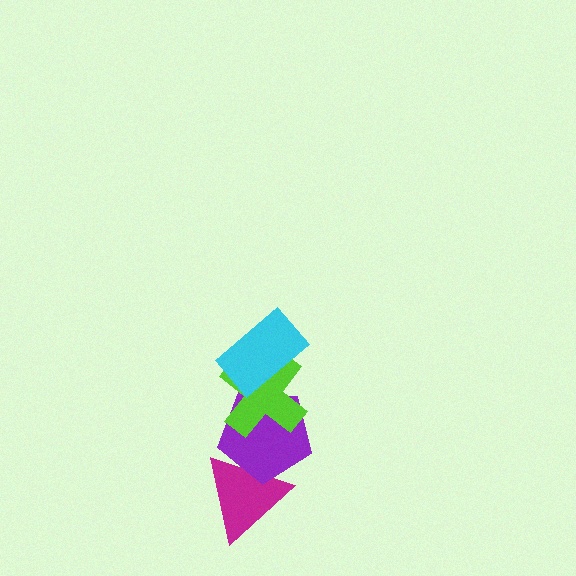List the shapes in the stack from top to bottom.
From top to bottom: the cyan rectangle, the lime cross, the purple pentagon, the magenta triangle.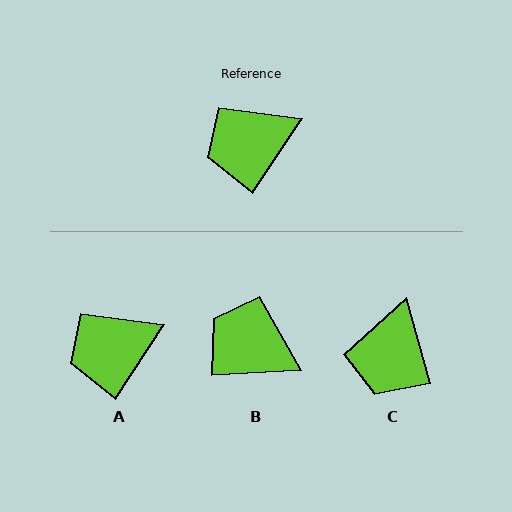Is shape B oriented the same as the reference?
No, it is off by about 53 degrees.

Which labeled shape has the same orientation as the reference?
A.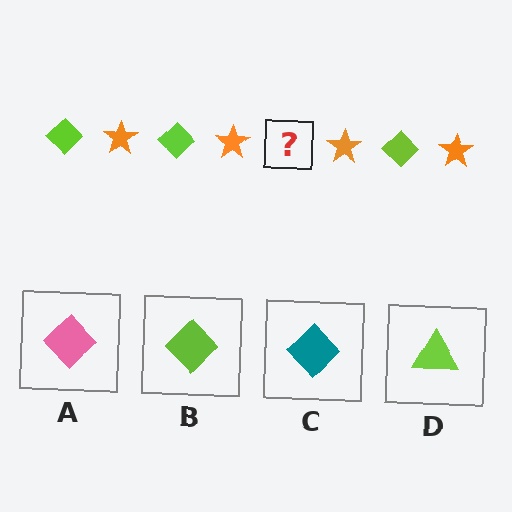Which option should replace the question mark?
Option B.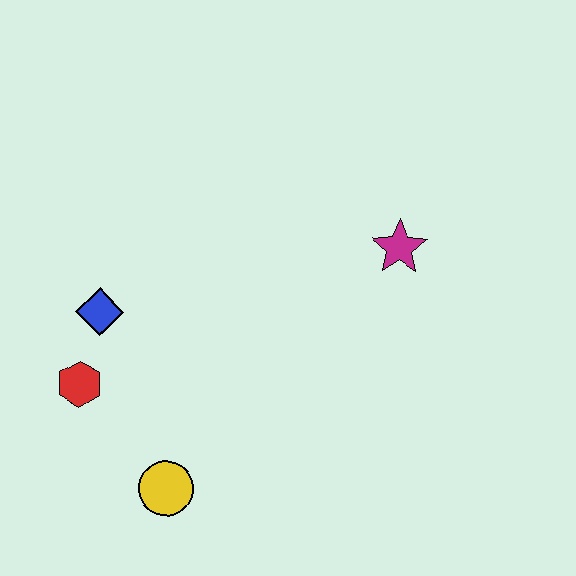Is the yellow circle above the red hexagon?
No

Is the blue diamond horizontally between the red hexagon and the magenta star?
Yes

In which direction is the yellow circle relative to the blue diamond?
The yellow circle is below the blue diamond.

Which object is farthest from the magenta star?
The red hexagon is farthest from the magenta star.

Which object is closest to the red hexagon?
The blue diamond is closest to the red hexagon.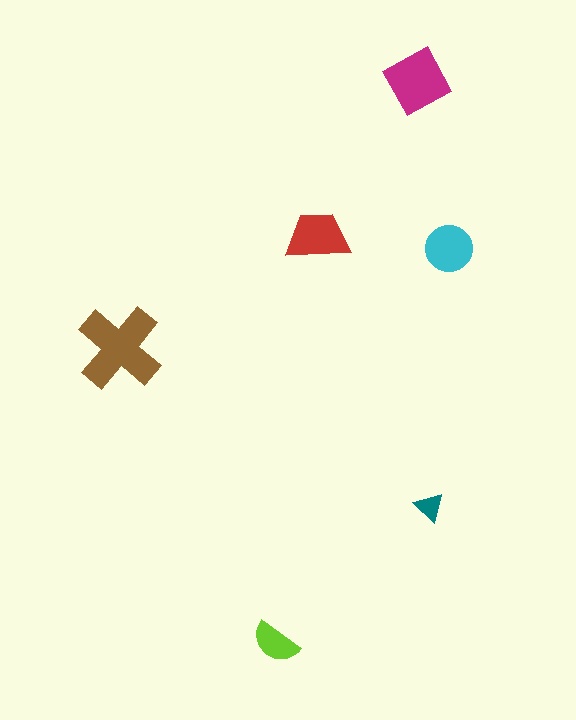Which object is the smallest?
The teal triangle.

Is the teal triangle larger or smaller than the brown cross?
Smaller.